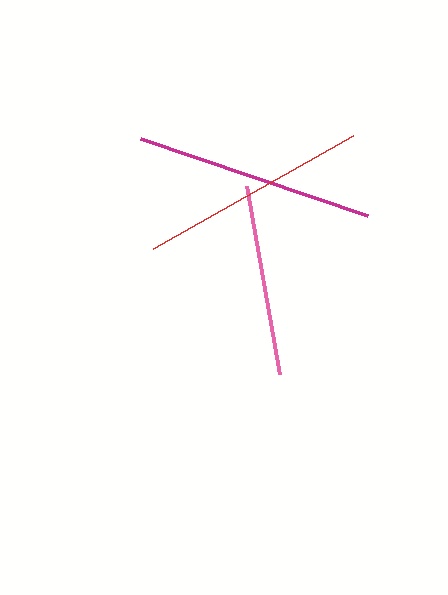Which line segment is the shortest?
The pink line is the shortest at approximately 191 pixels.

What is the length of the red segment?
The red segment is approximately 230 pixels long.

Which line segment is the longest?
The magenta line is the longest at approximately 239 pixels.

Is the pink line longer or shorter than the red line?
The red line is longer than the pink line.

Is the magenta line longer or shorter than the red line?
The magenta line is longer than the red line.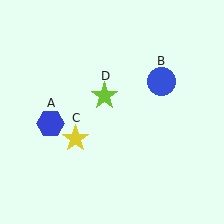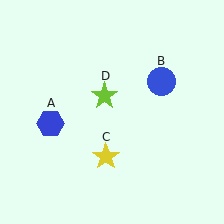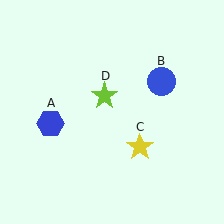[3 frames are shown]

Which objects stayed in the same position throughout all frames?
Blue hexagon (object A) and blue circle (object B) and lime star (object D) remained stationary.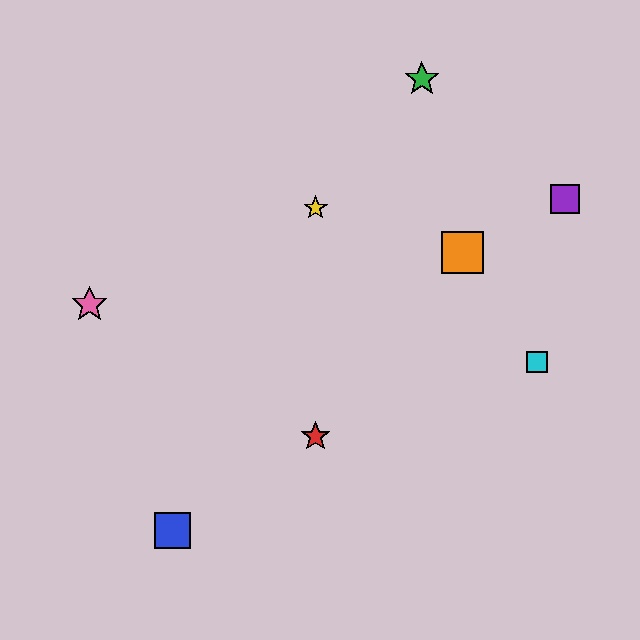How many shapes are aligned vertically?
2 shapes (the red star, the yellow star) are aligned vertically.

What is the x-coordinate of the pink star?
The pink star is at x≈89.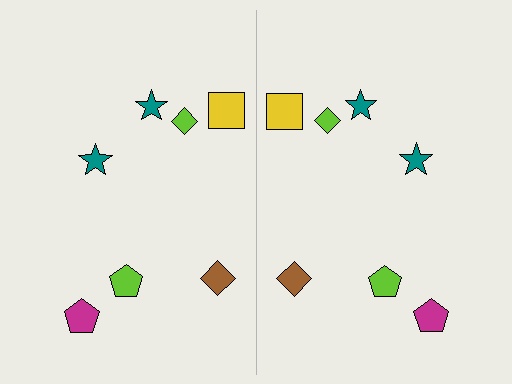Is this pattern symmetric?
Yes, this pattern has bilateral (reflection) symmetry.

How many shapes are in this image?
There are 14 shapes in this image.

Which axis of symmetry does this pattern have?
The pattern has a vertical axis of symmetry running through the center of the image.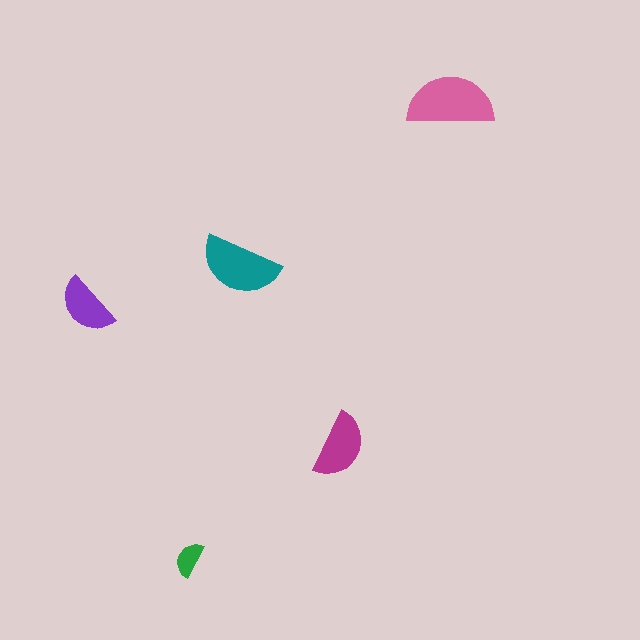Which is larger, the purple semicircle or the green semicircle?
The purple one.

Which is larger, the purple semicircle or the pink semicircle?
The pink one.